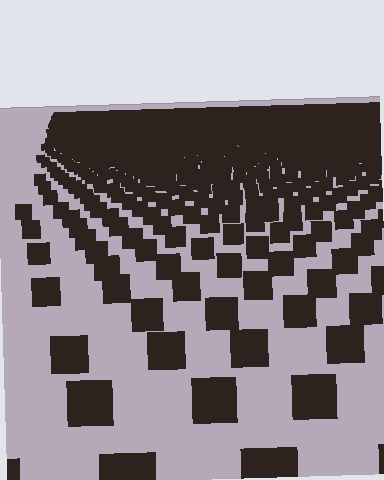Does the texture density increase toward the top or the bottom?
Density increases toward the top.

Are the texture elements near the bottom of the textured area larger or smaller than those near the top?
Larger. Near the bottom, elements are closer to the viewer and appear at a bigger on-screen size.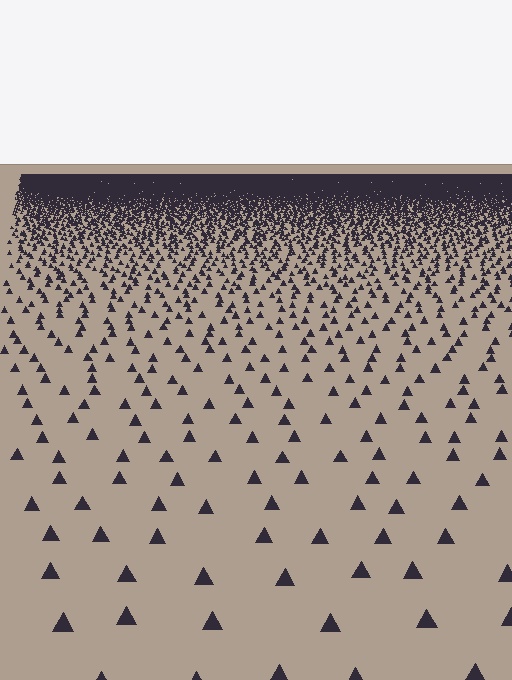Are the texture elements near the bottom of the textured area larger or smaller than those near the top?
Larger. Near the bottom, elements are closer to the viewer and appear at a bigger on-screen size.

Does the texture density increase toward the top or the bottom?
Density increases toward the top.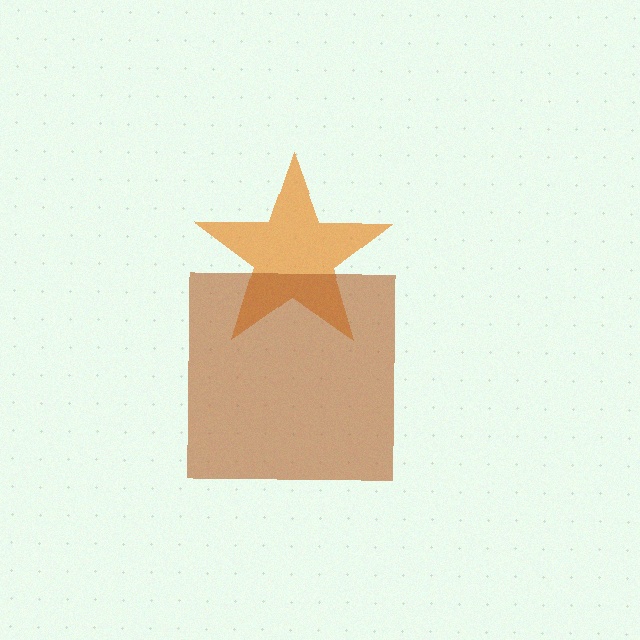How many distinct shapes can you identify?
There are 2 distinct shapes: an orange star, a brown square.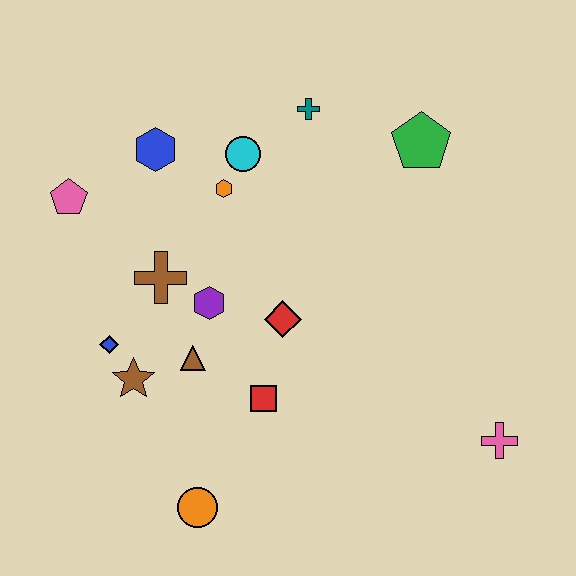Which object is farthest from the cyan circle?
The pink cross is farthest from the cyan circle.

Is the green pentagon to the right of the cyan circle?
Yes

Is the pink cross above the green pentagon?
No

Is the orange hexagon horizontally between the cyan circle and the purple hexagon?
Yes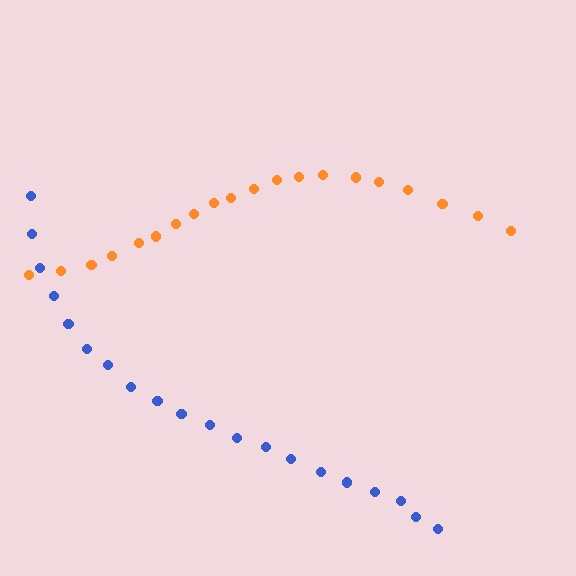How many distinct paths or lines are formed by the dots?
There are 2 distinct paths.